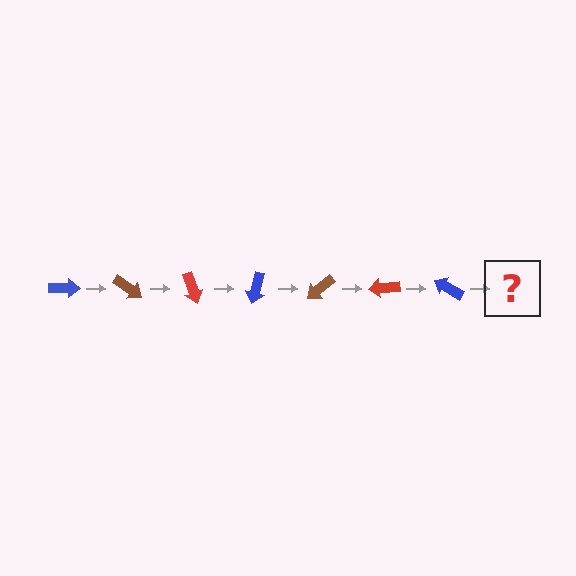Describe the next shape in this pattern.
It should be a brown arrow, rotated 245 degrees from the start.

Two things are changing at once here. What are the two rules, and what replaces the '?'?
The two rules are that it rotates 35 degrees each step and the color cycles through blue, brown, and red. The '?' should be a brown arrow, rotated 245 degrees from the start.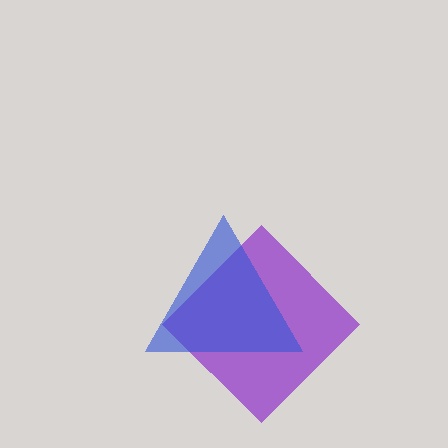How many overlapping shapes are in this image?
There are 2 overlapping shapes in the image.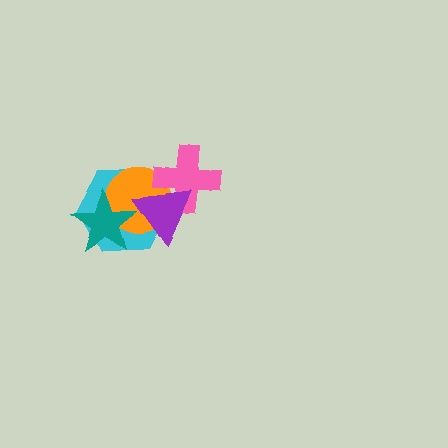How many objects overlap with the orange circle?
4 objects overlap with the orange circle.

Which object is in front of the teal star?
The purple triangle is in front of the teal star.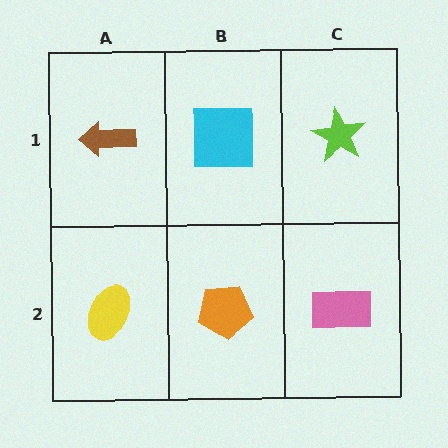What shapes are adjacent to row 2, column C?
A lime star (row 1, column C), an orange pentagon (row 2, column B).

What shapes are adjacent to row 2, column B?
A cyan square (row 1, column B), a yellow ellipse (row 2, column A), a pink rectangle (row 2, column C).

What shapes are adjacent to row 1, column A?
A yellow ellipse (row 2, column A), a cyan square (row 1, column B).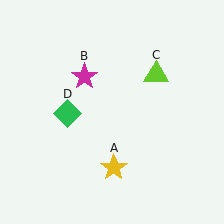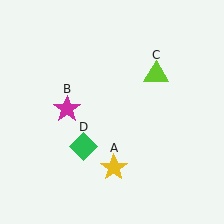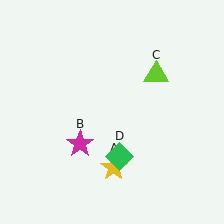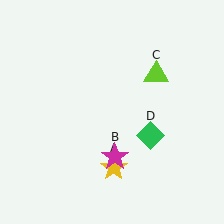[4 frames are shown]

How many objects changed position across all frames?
2 objects changed position: magenta star (object B), green diamond (object D).